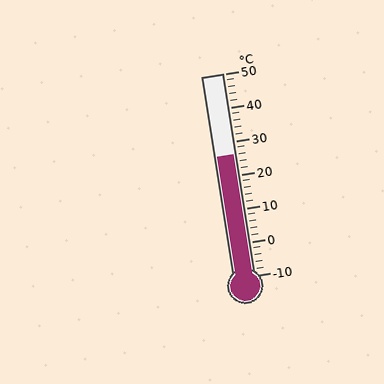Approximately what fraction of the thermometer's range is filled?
The thermometer is filled to approximately 60% of its range.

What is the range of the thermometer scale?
The thermometer scale ranges from -10°C to 50°C.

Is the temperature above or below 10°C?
The temperature is above 10°C.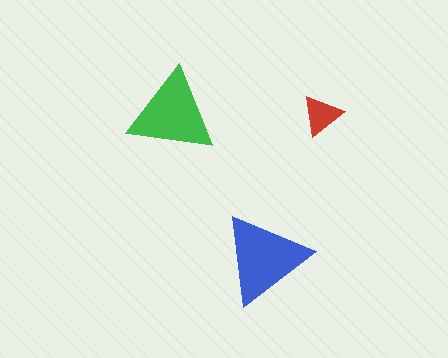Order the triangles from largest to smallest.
the blue one, the green one, the red one.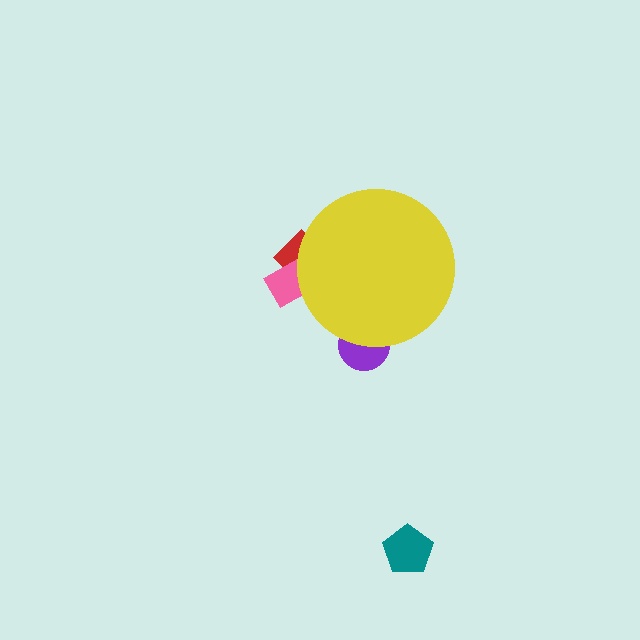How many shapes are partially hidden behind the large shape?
3 shapes are partially hidden.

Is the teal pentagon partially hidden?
No, the teal pentagon is fully visible.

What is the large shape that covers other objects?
A yellow circle.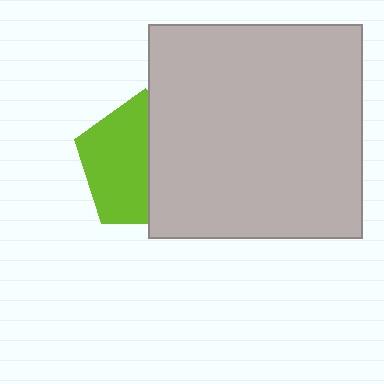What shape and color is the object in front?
The object in front is a light gray square.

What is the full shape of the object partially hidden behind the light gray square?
The partially hidden object is a lime pentagon.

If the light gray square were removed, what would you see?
You would see the complete lime pentagon.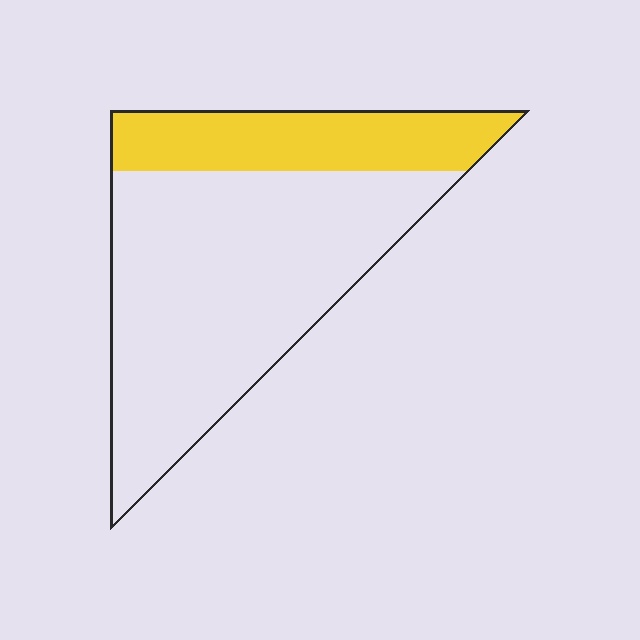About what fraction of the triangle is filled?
About one quarter (1/4).